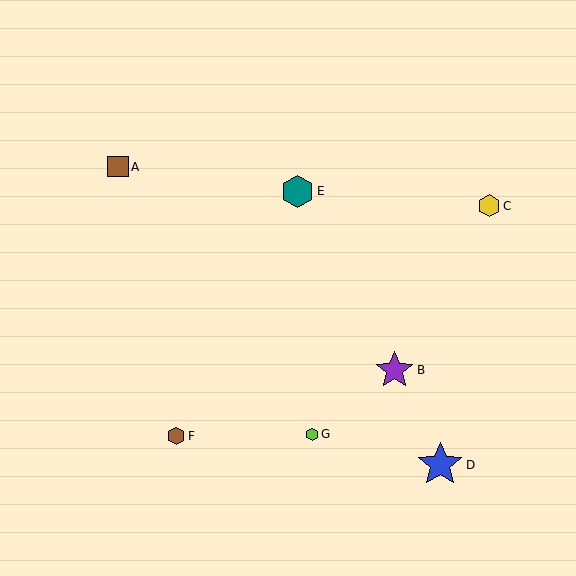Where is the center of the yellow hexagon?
The center of the yellow hexagon is at (489, 206).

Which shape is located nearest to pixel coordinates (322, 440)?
The lime hexagon (labeled G) at (312, 434) is nearest to that location.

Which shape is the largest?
The blue star (labeled D) is the largest.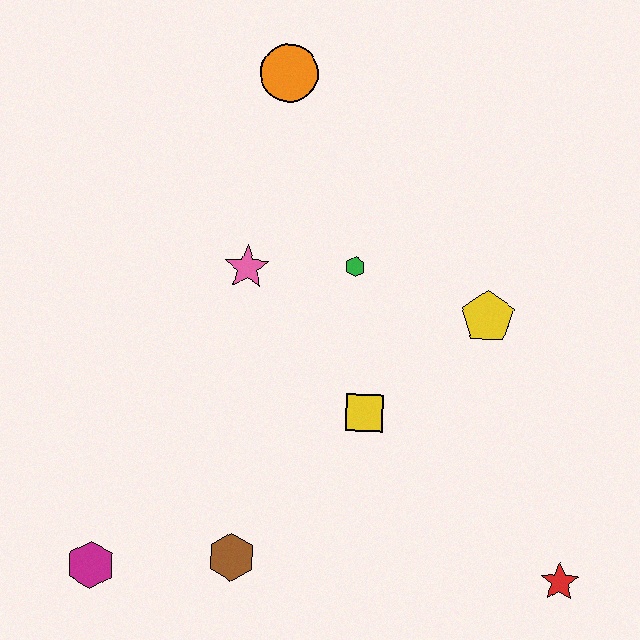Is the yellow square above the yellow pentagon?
No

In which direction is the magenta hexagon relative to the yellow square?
The magenta hexagon is to the left of the yellow square.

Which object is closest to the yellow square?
The green hexagon is closest to the yellow square.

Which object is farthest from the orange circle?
The red star is farthest from the orange circle.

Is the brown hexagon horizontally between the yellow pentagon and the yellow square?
No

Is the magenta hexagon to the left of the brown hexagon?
Yes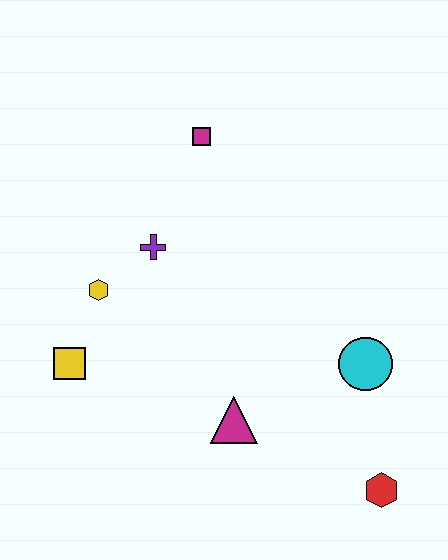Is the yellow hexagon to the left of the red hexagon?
Yes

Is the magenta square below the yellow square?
No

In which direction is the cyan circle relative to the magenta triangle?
The cyan circle is to the right of the magenta triangle.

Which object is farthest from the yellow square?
The red hexagon is farthest from the yellow square.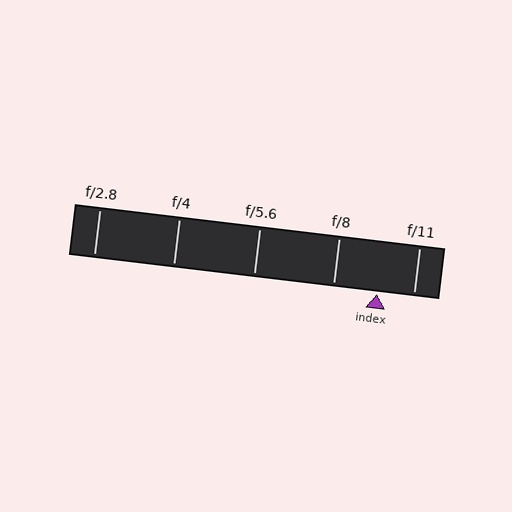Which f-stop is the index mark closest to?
The index mark is closest to f/11.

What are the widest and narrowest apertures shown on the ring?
The widest aperture shown is f/2.8 and the narrowest is f/11.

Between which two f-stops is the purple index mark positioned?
The index mark is between f/8 and f/11.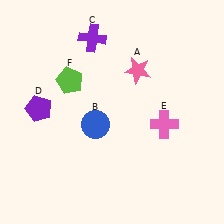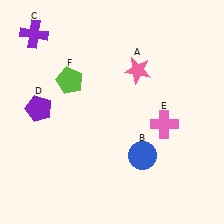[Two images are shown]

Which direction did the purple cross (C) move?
The purple cross (C) moved left.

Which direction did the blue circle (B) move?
The blue circle (B) moved right.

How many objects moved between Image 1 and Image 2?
2 objects moved between the two images.